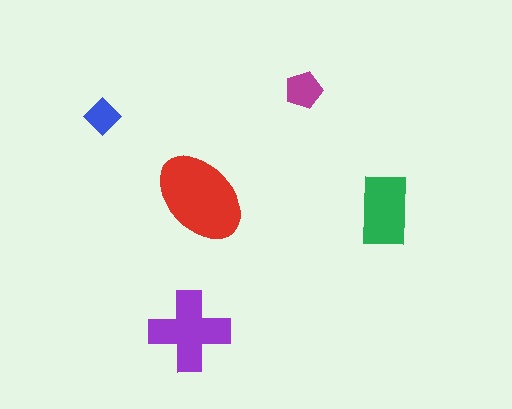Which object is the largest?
The red ellipse.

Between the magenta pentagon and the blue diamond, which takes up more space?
The magenta pentagon.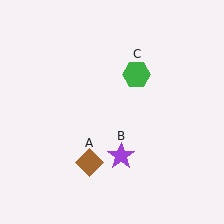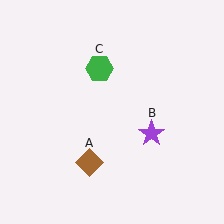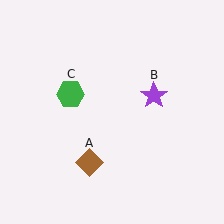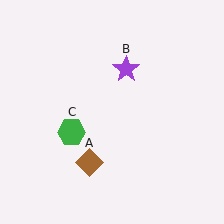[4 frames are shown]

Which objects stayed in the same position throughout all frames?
Brown diamond (object A) remained stationary.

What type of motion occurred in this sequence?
The purple star (object B), green hexagon (object C) rotated counterclockwise around the center of the scene.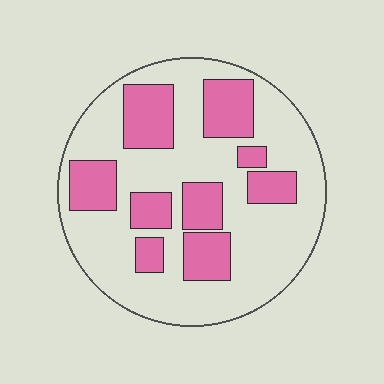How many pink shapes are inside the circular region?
9.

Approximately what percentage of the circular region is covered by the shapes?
Approximately 30%.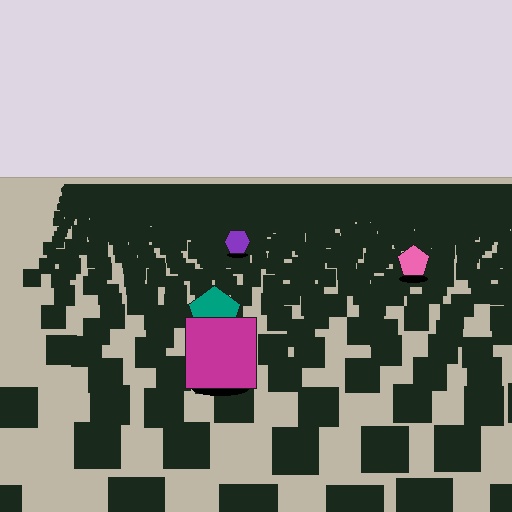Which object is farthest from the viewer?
The purple hexagon is farthest from the viewer. It appears smaller and the ground texture around it is denser.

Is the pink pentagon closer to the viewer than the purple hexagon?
Yes. The pink pentagon is closer — you can tell from the texture gradient: the ground texture is coarser near it.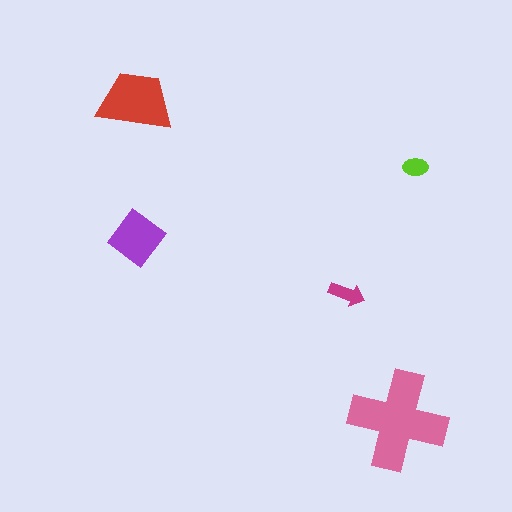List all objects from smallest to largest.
The lime ellipse, the magenta arrow, the purple diamond, the red trapezoid, the pink cross.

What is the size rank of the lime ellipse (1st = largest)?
5th.